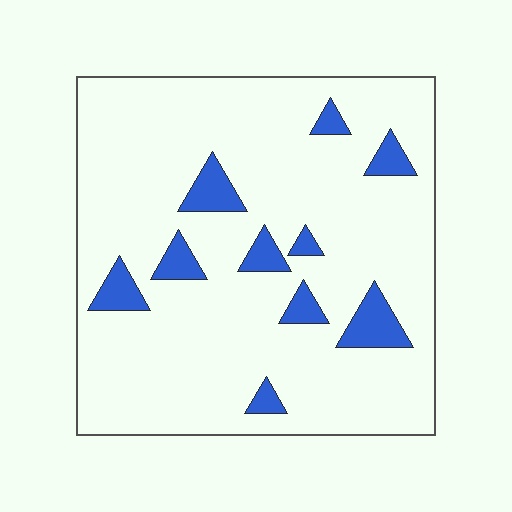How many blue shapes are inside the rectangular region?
10.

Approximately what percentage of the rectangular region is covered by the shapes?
Approximately 10%.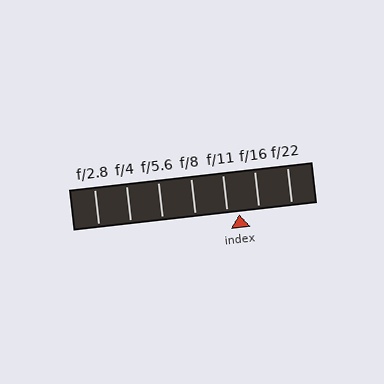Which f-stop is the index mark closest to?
The index mark is closest to f/11.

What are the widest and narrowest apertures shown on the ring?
The widest aperture shown is f/2.8 and the narrowest is f/22.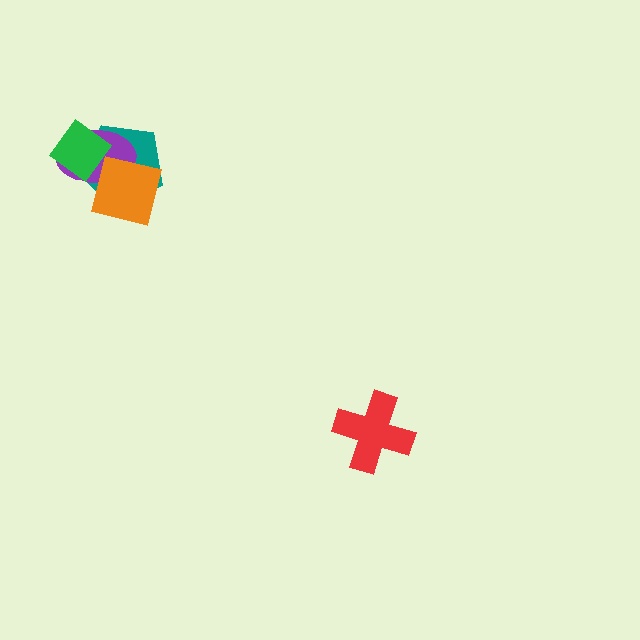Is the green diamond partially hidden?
No, no other shape covers it.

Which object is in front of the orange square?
The green diamond is in front of the orange square.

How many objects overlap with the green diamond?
3 objects overlap with the green diamond.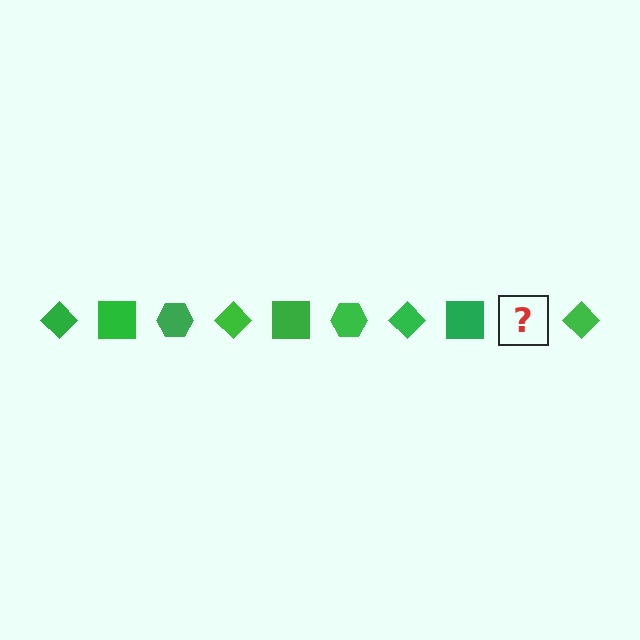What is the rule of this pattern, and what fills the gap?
The rule is that the pattern cycles through diamond, square, hexagon shapes in green. The gap should be filled with a green hexagon.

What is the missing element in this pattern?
The missing element is a green hexagon.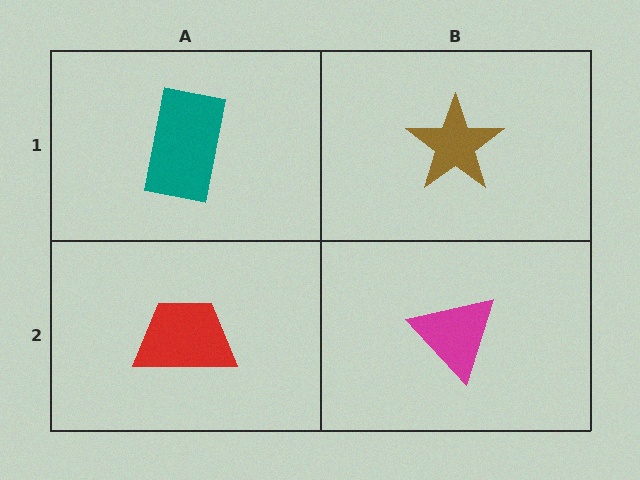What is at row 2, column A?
A red trapezoid.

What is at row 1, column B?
A brown star.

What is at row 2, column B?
A magenta triangle.